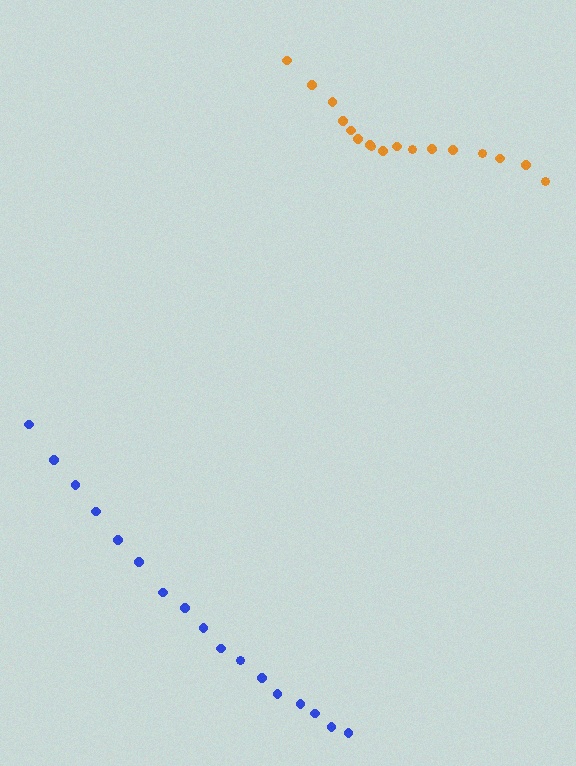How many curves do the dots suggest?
There are 2 distinct paths.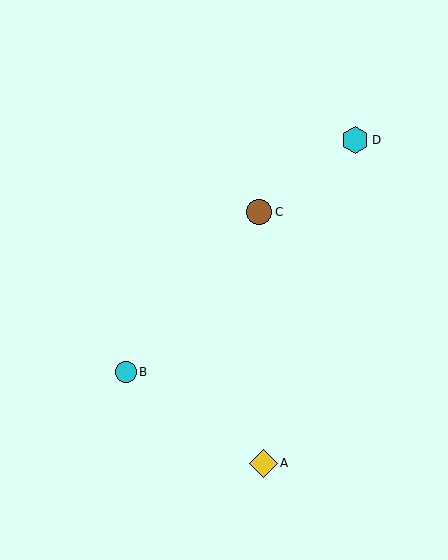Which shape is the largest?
The yellow diamond (labeled A) is the largest.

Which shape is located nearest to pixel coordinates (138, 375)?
The cyan circle (labeled B) at (126, 372) is nearest to that location.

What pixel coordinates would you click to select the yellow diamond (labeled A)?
Click at (263, 463) to select the yellow diamond A.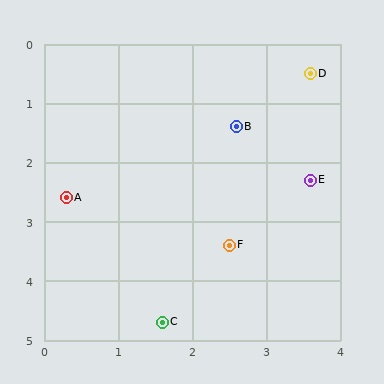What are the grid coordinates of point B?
Point B is at approximately (2.6, 1.4).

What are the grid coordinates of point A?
Point A is at approximately (0.3, 2.6).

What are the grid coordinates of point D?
Point D is at approximately (3.6, 0.5).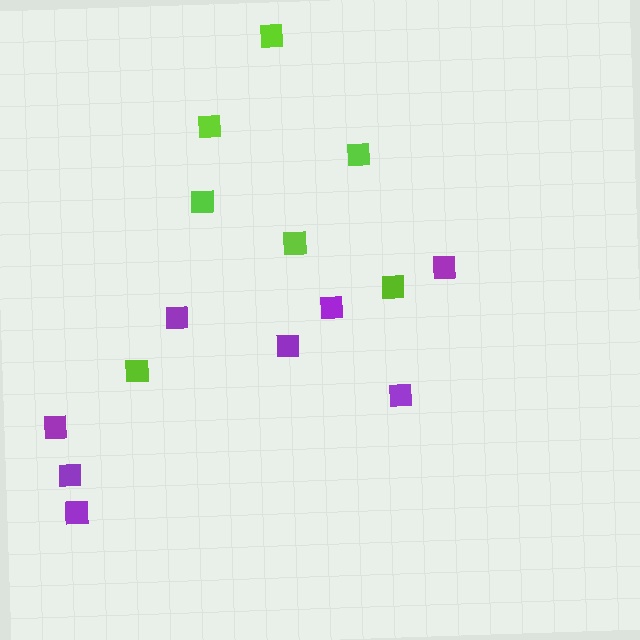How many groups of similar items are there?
There are 2 groups: one group of lime squares (7) and one group of purple squares (8).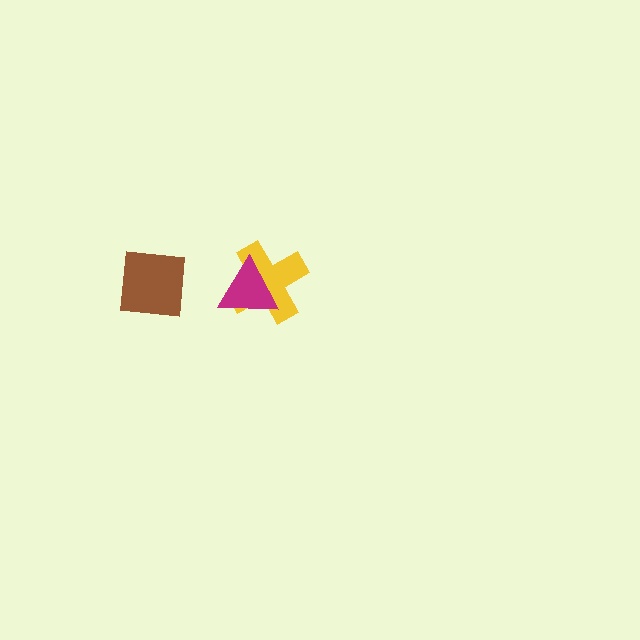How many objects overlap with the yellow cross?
1 object overlaps with the yellow cross.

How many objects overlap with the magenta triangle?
1 object overlaps with the magenta triangle.